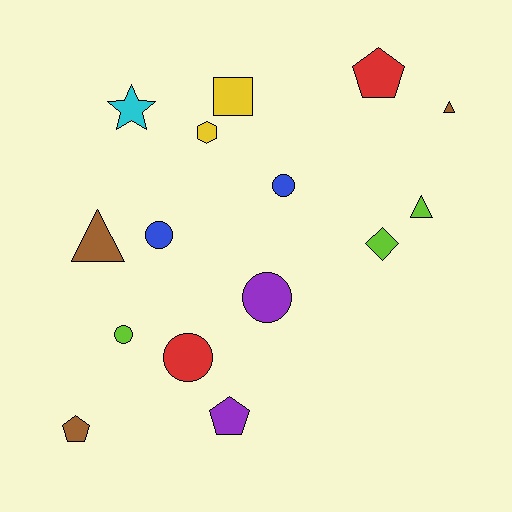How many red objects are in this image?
There are 2 red objects.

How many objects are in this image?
There are 15 objects.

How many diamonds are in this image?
There is 1 diamond.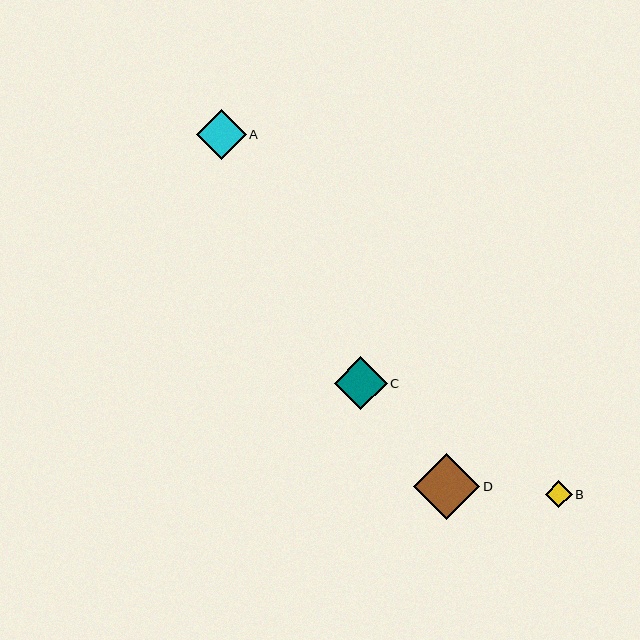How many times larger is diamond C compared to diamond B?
Diamond C is approximately 1.9 times the size of diamond B.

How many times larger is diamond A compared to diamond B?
Diamond A is approximately 1.8 times the size of diamond B.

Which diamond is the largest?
Diamond D is the largest with a size of approximately 66 pixels.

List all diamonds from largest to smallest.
From largest to smallest: D, C, A, B.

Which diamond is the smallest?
Diamond B is the smallest with a size of approximately 27 pixels.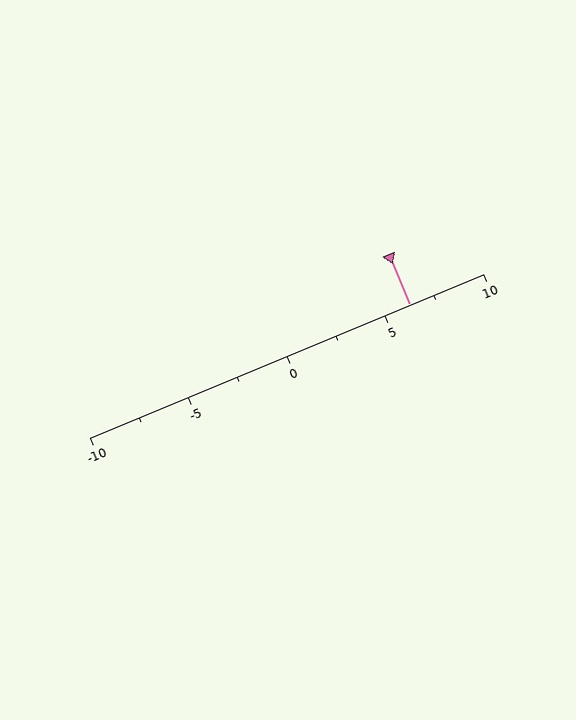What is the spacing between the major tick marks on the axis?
The major ticks are spaced 5 apart.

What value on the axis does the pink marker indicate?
The marker indicates approximately 6.2.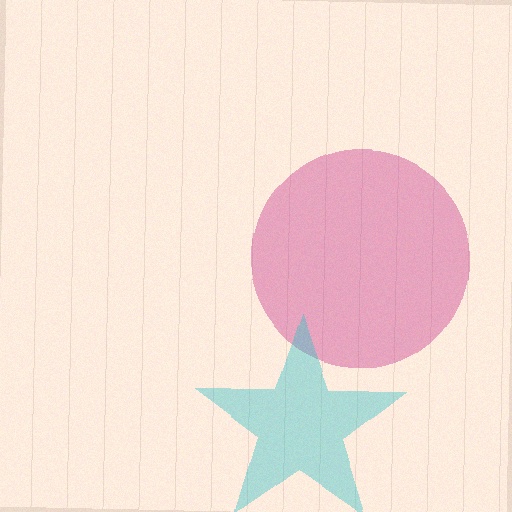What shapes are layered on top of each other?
The layered shapes are: a magenta circle, a cyan star.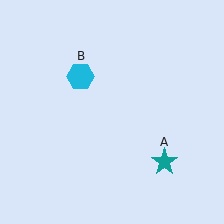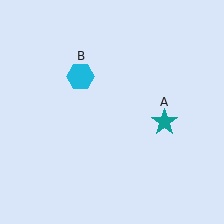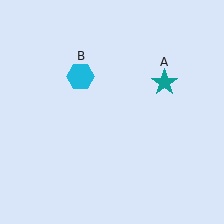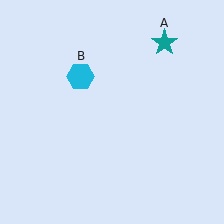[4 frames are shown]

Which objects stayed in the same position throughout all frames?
Cyan hexagon (object B) remained stationary.